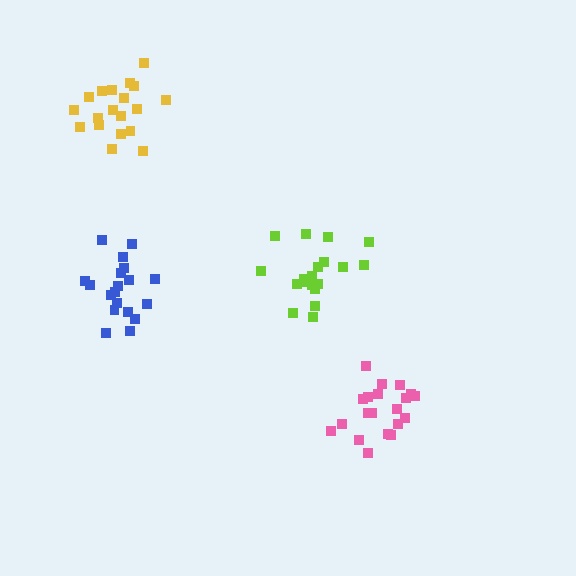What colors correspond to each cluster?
The clusters are colored: lime, pink, blue, yellow.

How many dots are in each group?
Group 1: 19 dots, Group 2: 20 dots, Group 3: 19 dots, Group 4: 19 dots (77 total).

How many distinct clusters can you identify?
There are 4 distinct clusters.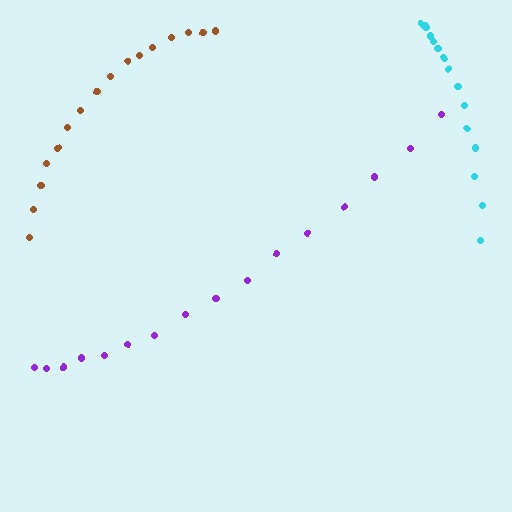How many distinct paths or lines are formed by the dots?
There are 3 distinct paths.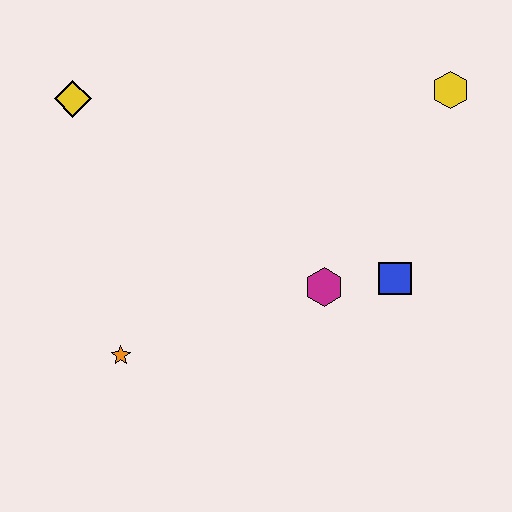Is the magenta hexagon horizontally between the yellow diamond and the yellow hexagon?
Yes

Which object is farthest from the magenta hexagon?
The yellow diamond is farthest from the magenta hexagon.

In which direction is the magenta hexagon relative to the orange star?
The magenta hexagon is to the right of the orange star.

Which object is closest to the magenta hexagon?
The blue square is closest to the magenta hexagon.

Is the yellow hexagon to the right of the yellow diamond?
Yes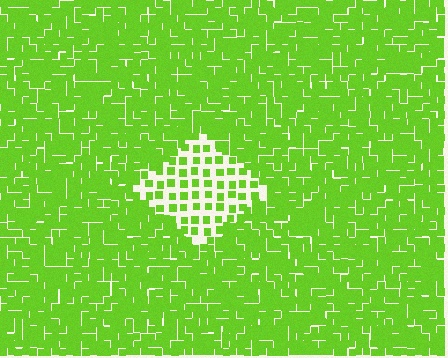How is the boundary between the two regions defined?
The boundary is defined by a change in element density (approximately 2.6x ratio). All elements are the same color, size, and shape.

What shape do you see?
I see a diamond.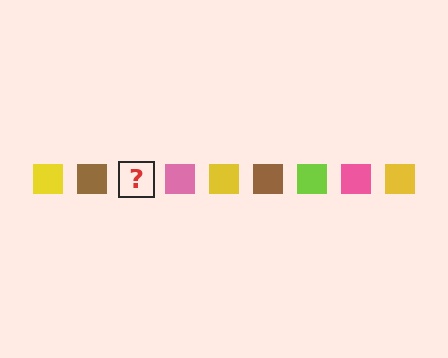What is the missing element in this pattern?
The missing element is a lime square.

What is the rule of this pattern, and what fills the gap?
The rule is that the pattern cycles through yellow, brown, lime, pink squares. The gap should be filled with a lime square.